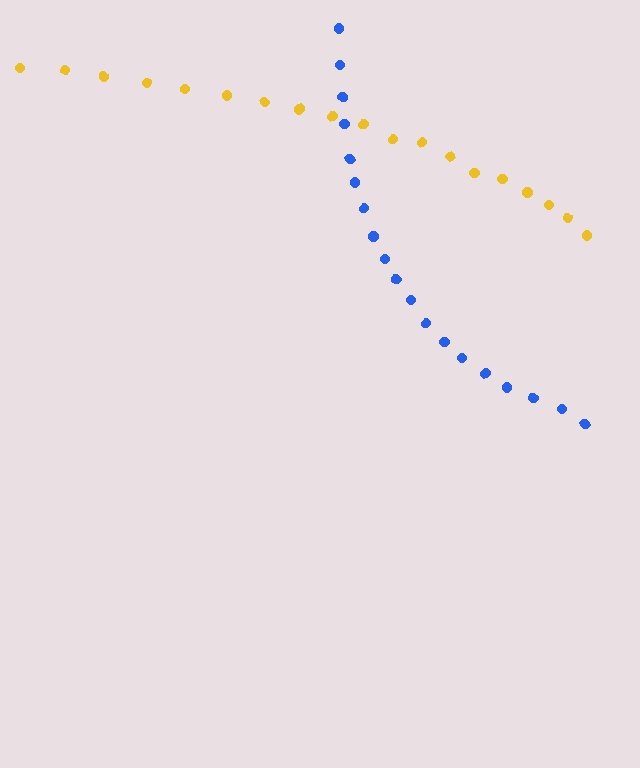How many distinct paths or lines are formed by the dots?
There are 2 distinct paths.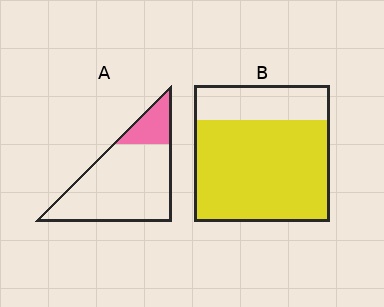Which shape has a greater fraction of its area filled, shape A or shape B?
Shape B.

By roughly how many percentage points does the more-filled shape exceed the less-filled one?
By roughly 55 percentage points (B over A).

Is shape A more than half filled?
No.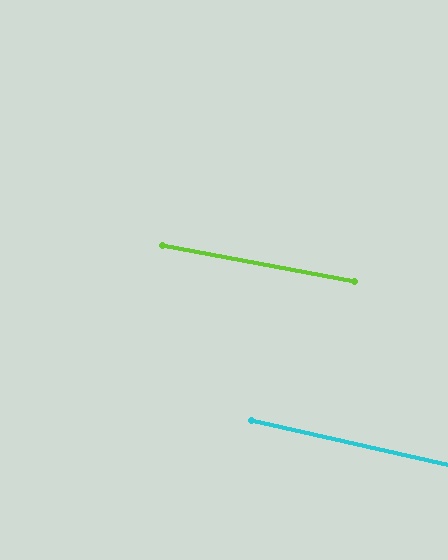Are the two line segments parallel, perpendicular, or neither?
Parallel — their directions differ by only 1.8°.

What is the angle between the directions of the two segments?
Approximately 2 degrees.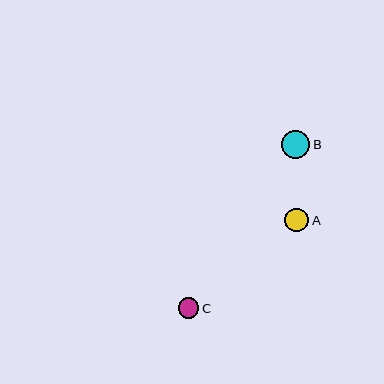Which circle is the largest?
Circle B is the largest with a size of approximately 28 pixels.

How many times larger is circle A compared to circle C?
Circle A is approximately 1.2 times the size of circle C.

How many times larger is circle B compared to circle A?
Circle B is approximately 1.2 times the size of circle A.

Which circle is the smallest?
Circle C is the smallest with a size of approximately 21 pixels.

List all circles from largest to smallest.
From largest to smallest: B, A, C.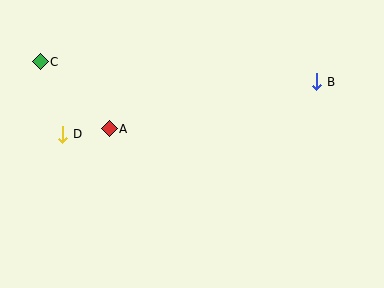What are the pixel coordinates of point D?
Point D is at (63, 134).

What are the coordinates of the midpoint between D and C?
The midpoint between D and C is at (51, 98).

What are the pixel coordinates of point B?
Point B is at (317, 82).